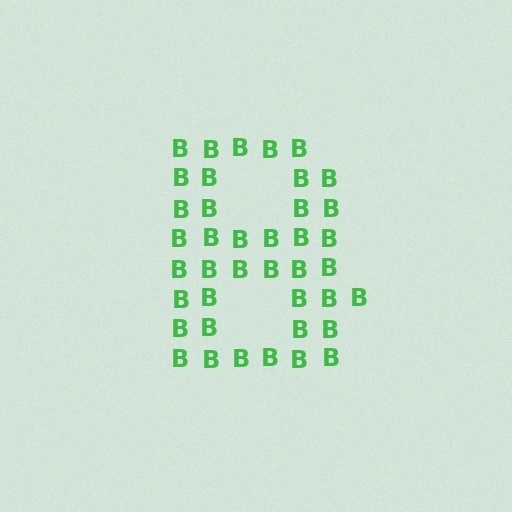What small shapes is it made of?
It is made of small letter B's.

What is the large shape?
The large shape is the letter B.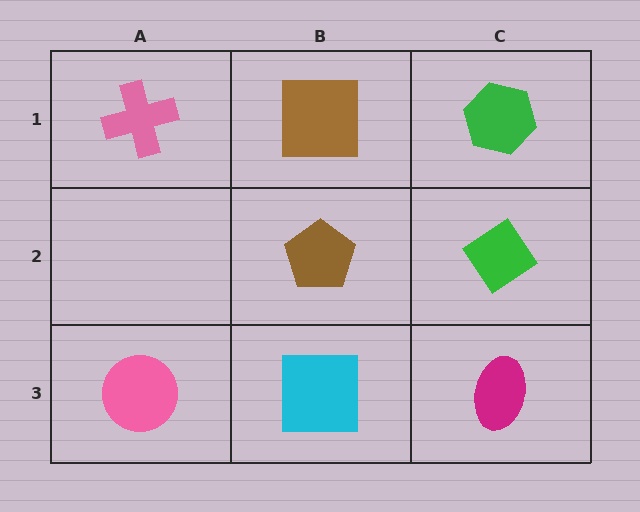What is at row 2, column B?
A brown pentagon.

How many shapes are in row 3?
3 shapes.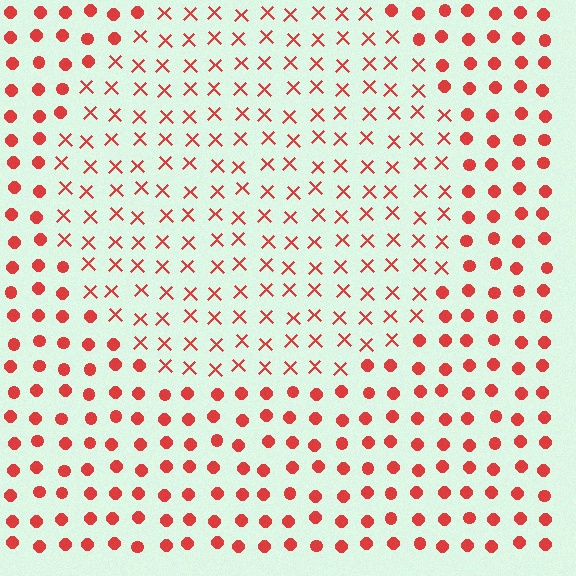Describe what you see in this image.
The image is filled with small red elements arranged in a uniform grid. A circle-shaped region contains X marks, while the surrounding area contains circles. The boundary is defined purely by the change in element shape.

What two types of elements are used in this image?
The image uses X marks inside the circle region and circles outside it.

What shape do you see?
I see a circle.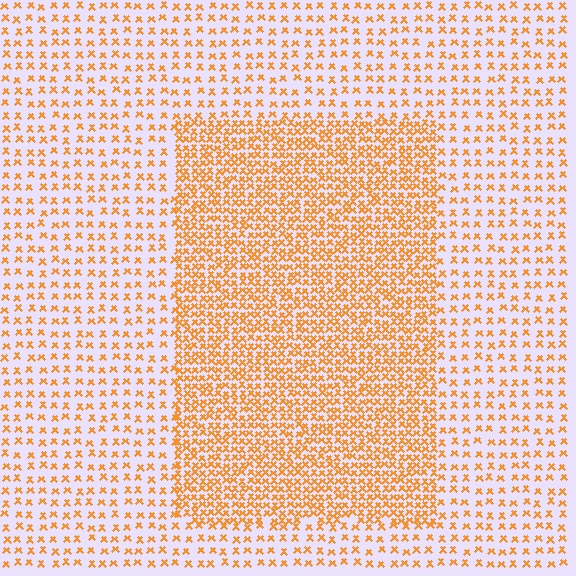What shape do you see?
I see a rectangle.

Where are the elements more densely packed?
The elements are more densely packed inside the rectangle boundary.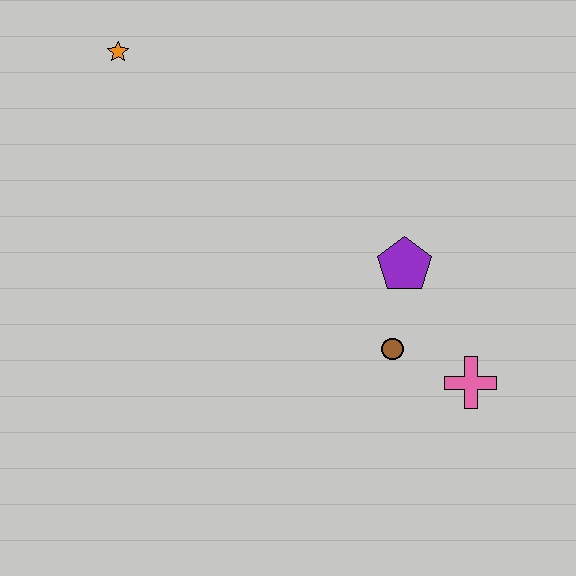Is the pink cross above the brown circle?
No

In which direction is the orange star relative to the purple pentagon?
The orange star is to the left of the purple pentagon.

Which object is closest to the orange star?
The purple pentagon is closest to the orange star.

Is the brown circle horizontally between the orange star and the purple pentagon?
Yes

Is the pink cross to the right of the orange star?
Yes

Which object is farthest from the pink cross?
The orange star is farthest from the pink cross.